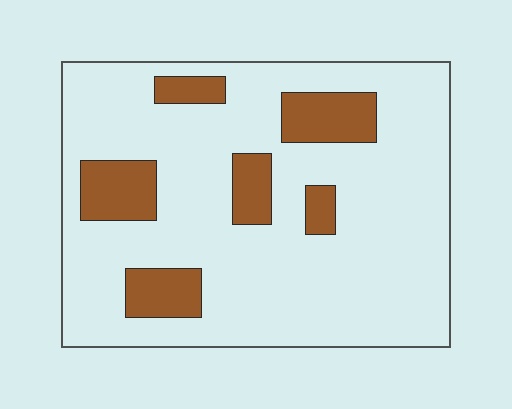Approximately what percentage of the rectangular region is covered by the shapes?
Approximately 20%.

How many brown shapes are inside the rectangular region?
6.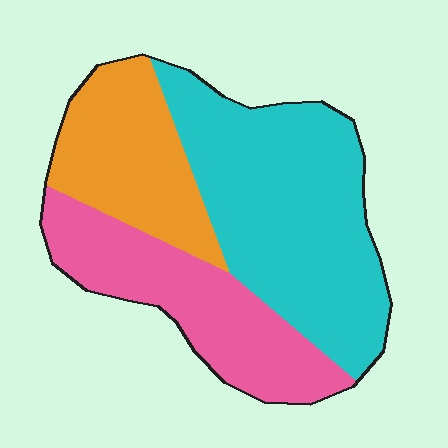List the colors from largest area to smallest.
From largest to smallest: cyan, pink, orange.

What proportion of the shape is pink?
Pink takes up between a sixth and a third of the shape.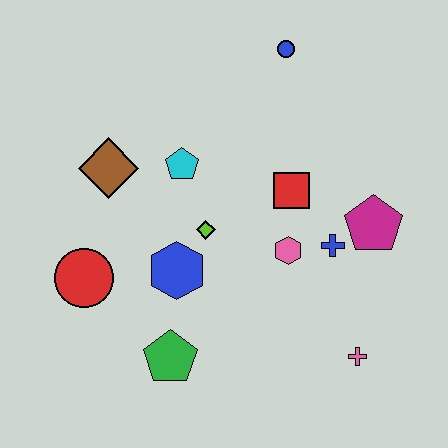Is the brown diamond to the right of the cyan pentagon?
No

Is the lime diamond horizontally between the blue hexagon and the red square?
Yes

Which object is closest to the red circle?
The blue hexagon is closest to the red circle.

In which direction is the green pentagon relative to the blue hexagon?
The green pentagon is below the blue hexagon.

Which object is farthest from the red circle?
The blue circle is farthest from the red circle.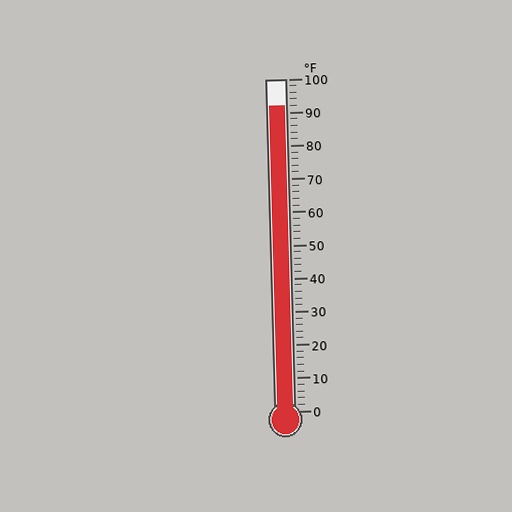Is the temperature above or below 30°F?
The temperature is above 30°F.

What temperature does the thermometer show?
The thermometer shows approximately 92°F.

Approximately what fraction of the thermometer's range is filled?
The thermometer is filled to approximately 90% of its range.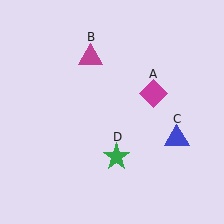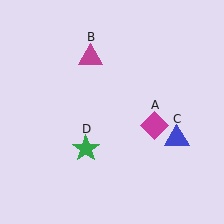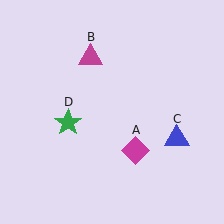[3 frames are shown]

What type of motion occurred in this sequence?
The magenta diamond (object A), green star (object D) rotated clockwise around the center of the scene.